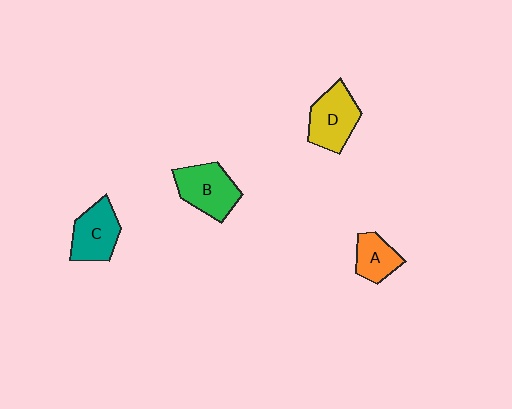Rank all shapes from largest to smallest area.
From largest to smallest: B (green), D (yellow), C (teal), A (orange).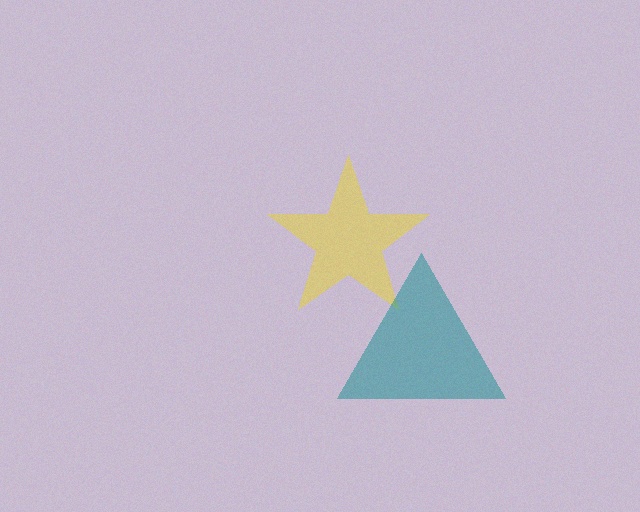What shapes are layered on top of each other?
The layered shapes are: a yellow star, a teal triangle.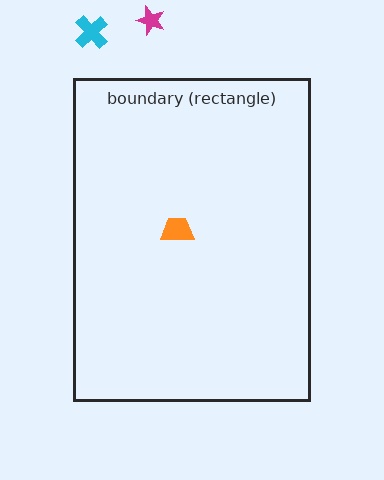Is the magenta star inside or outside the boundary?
Outside.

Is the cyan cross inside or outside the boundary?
Outside.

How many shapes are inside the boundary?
1 inside, 2 outside.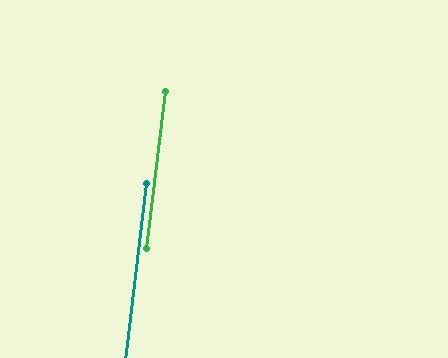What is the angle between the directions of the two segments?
Approximately 0 degrees.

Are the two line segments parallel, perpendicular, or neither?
Parallel — their directions differ by only 0.3°.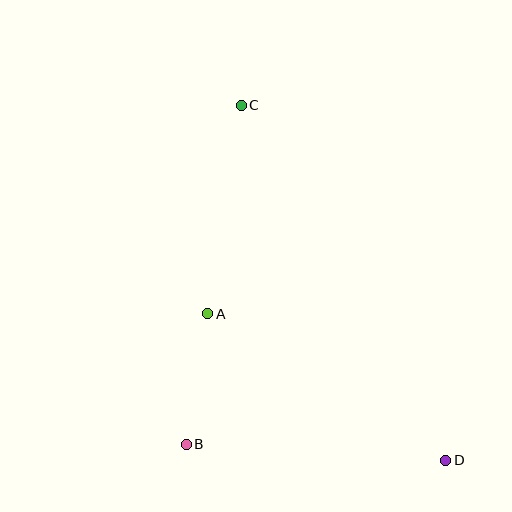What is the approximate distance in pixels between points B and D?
The distance between B and D is approximately 260 pixels.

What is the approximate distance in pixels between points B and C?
The distance between B and C is approximately 344 pixels.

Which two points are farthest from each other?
Points C and D are farthest from each other.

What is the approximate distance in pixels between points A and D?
The distance between A and D is approximately 279 pixels.